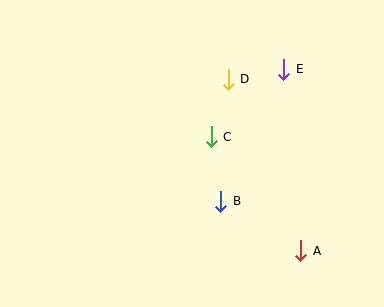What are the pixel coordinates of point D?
Point D is at (228, 79).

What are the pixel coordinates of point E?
Point E is at (284, 69).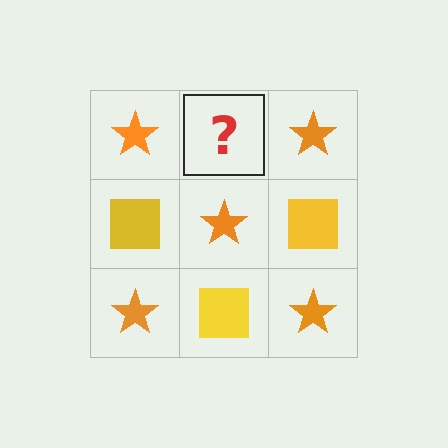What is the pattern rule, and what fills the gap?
The rule is that it alternates orange star and yellow square in a checkerboard pattern. The gap should be filled with a yellow square.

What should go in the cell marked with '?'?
The missing cell should contain a yellow square.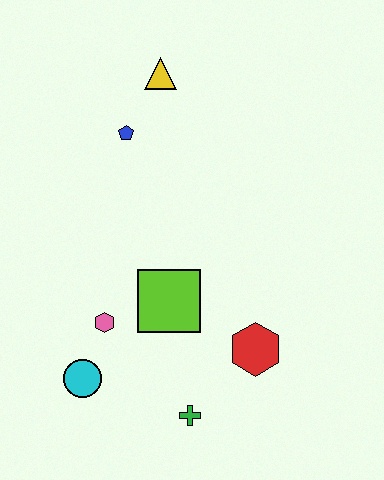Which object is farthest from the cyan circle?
The yellow triangle is farthest from the cyan circle.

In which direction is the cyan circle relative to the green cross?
The cyan circle is to the left of the green cross.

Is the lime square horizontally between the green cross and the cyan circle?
Yes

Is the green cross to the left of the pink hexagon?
No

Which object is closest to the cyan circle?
The pink hexagon is closest to the cyan circle.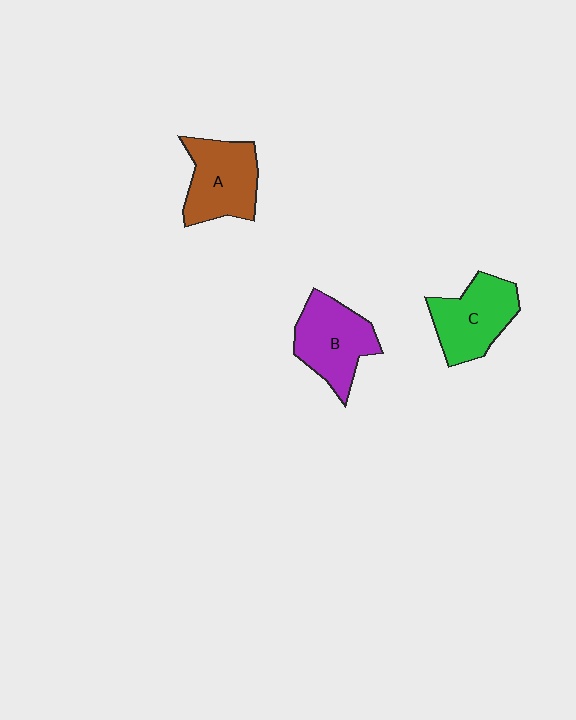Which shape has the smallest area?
Shape C (green).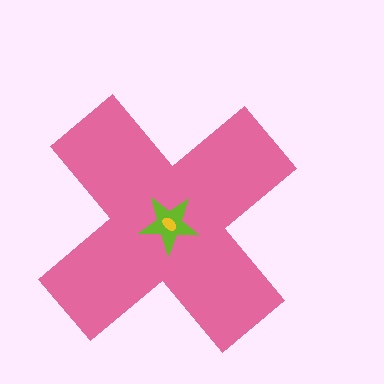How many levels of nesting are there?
3.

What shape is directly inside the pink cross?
The lime star.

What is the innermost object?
The yellow ellipse.